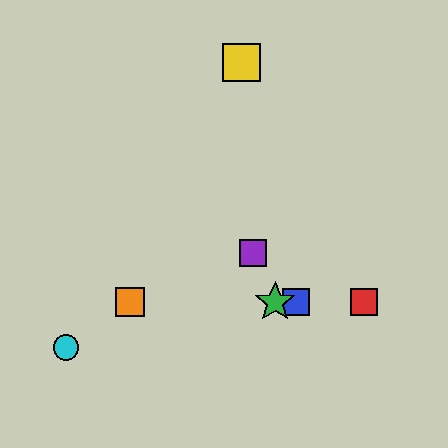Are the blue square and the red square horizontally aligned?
Yes, both are at y≈302.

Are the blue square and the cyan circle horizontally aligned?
No, the blue square is at y≈302 and the cyan circle is at y≈347.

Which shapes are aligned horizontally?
The red square, the blue square, the green star, the orange square are aligned horizontally.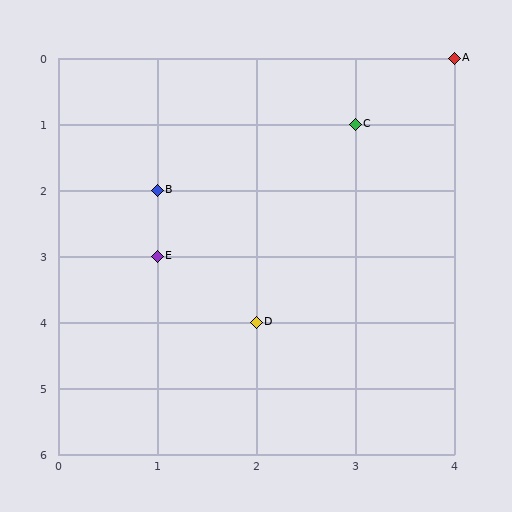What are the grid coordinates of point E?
Point E is at grid coordinates (1, 3).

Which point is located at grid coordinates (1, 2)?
Point B is at (1, 2).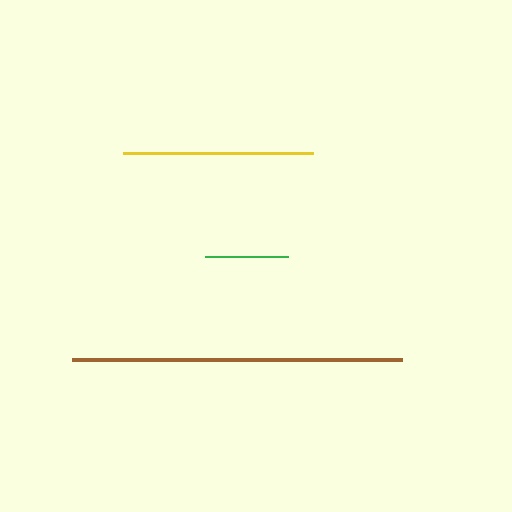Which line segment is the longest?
The brown line is the longest at approximately 330 pixels.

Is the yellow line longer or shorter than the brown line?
The brown line is longer than the yellow line.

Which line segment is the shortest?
The green line is the shortest at approximately 84 pixels.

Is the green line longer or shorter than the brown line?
The brown line is longer than the green line.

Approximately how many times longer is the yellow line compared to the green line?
The yellow line is approximately 2.3 times the length of the green line.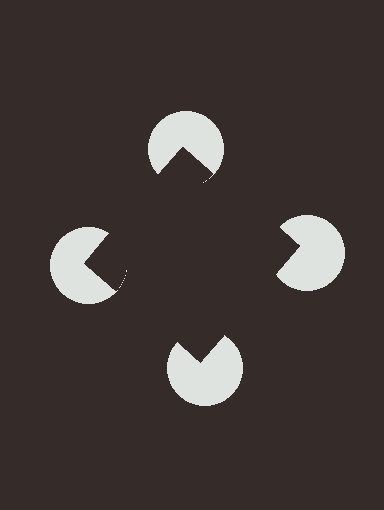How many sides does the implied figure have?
4 sides.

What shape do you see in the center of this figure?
An illusory square — its edges are inferred from the aligned wedge cuts in the pac-man discs, not physically drawn.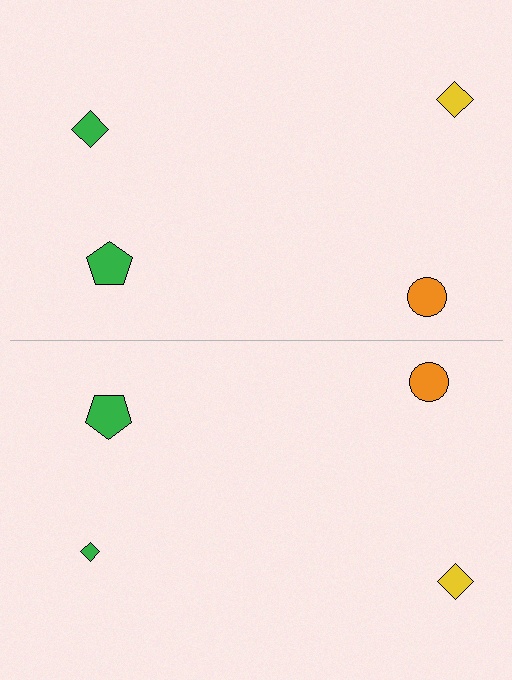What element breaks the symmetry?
The green diamond on the bottom side has a different size than its mirror counterpart.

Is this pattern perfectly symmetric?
No, the pattern is not perfectly symmetric. The green diamond on the bottom side has a different size than its mirror counterpart.